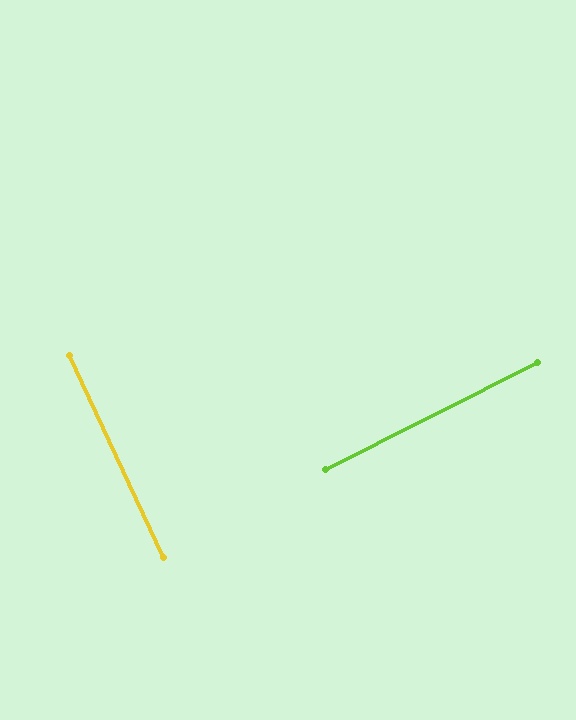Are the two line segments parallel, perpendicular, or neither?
Perpendicular — they meet at approximately 88°.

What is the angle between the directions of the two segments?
Approximately 88 degrees.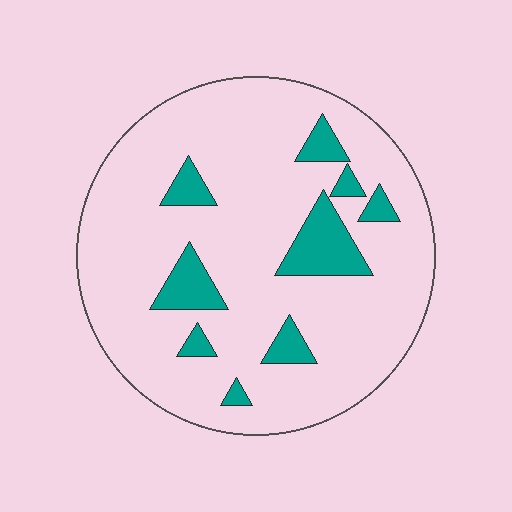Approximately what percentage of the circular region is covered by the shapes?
Approximately 15%.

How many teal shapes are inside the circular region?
9.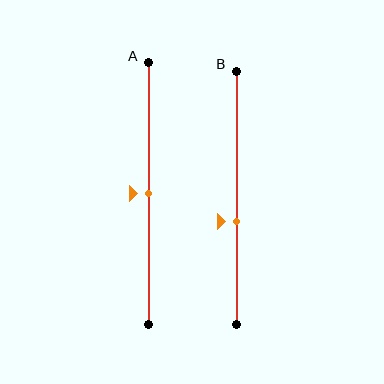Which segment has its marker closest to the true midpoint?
Segment A has its marker closest to the true midpoint.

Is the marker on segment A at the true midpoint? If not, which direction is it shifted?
Yes, the marker on segment A is at the true midpoint.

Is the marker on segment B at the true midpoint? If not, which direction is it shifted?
No, the marker on segment B is shifted downward by about 10% of the segment length.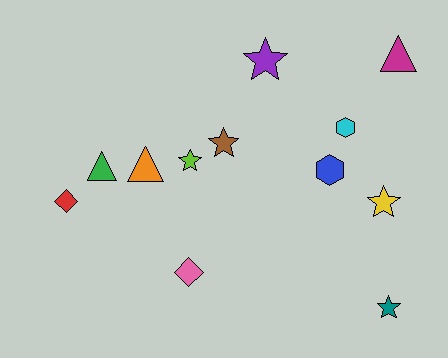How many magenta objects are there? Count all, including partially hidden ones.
There is 1 magenta object.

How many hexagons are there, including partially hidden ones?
There are 2 hexagons.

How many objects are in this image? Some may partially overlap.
There are 12 objects.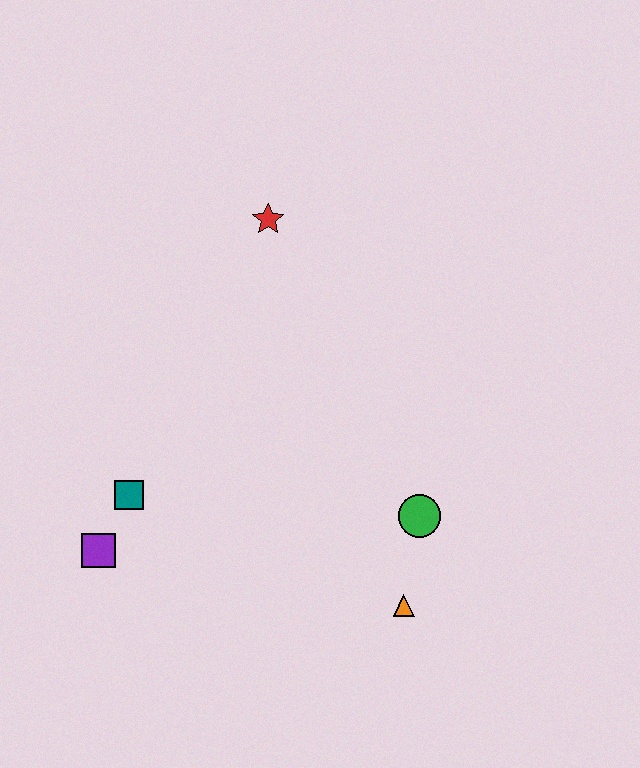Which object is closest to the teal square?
The purple square is closest to the teal square.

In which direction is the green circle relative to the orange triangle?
The green circle is above the orange triangle.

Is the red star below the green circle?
No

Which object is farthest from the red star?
The orange triangle is farthest from the red star.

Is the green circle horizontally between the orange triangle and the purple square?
No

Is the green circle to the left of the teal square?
No